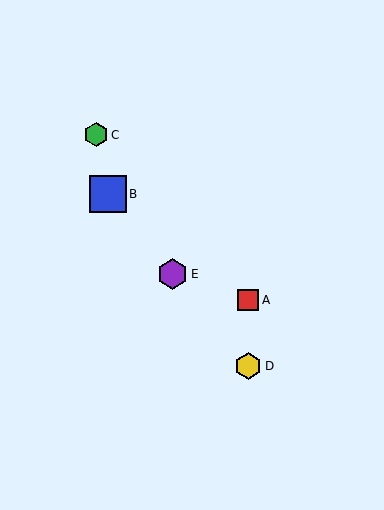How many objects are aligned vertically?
2 objects (A, D) are aligned vertically.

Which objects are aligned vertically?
Objects A, D are aligned vertically.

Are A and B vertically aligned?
No, A is at x≈248 and B is at x≈108.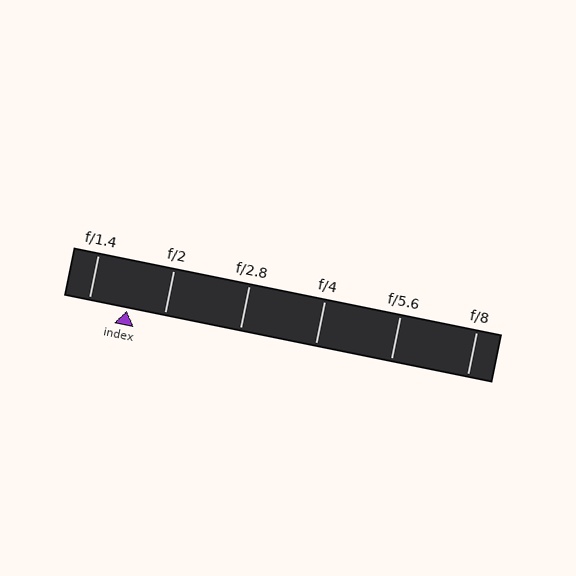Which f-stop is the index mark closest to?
The index mark is closest to f/2.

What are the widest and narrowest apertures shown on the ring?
The widest aperture shown is f/1.4 and the narrowest is f/8.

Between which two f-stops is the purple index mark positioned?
The index mark is between f/1.4 and f/2.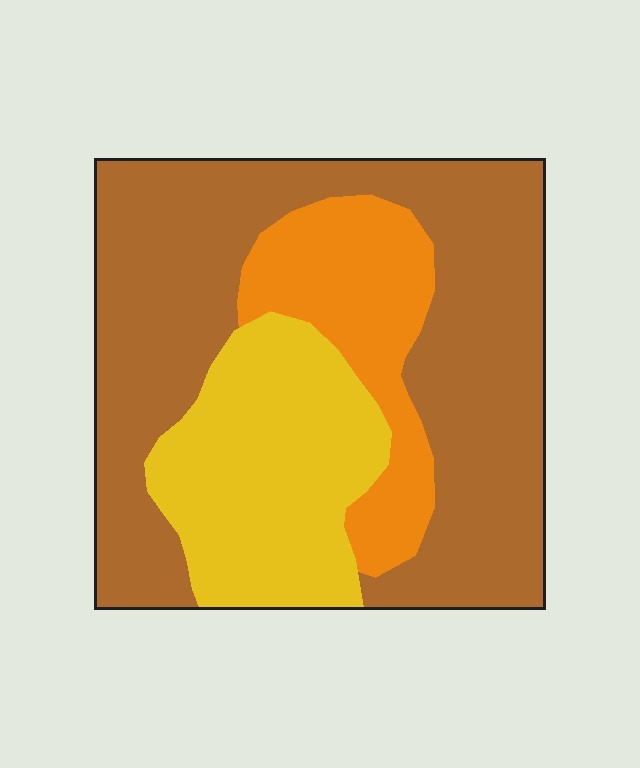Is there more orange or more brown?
Brown.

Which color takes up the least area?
Orange, at roughly 15%.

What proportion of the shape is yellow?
Yellow covers 25% of the shape.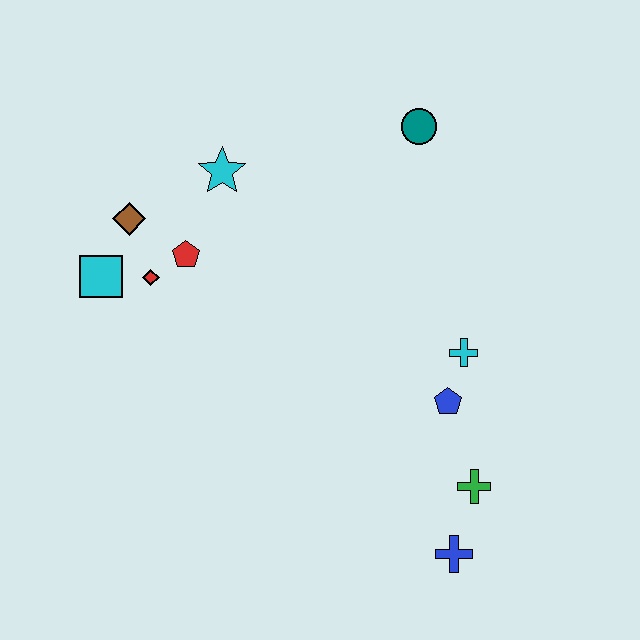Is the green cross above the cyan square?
No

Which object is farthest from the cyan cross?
The cyan square is farthest from the cyan cross.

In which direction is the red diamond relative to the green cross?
The red diamond is to the left of the green cross.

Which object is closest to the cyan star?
The red pentagon is closest to the cyan star.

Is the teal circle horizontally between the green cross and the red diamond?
Yes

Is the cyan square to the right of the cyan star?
No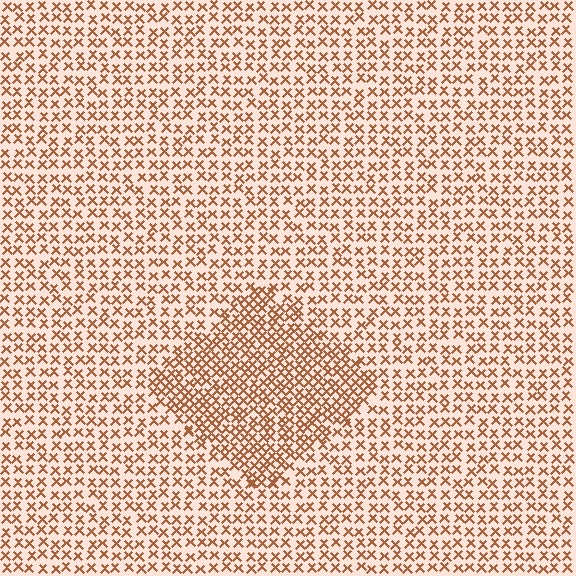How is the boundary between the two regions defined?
The boundary is defined by a change in element density (approximately 1.8x ratio). All elements are the same color, size, and shape.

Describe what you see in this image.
The image contains small brown elements arranged at two different densities. A diamond-shaped region is visible where the elements are more densely packed than the surrounding area.